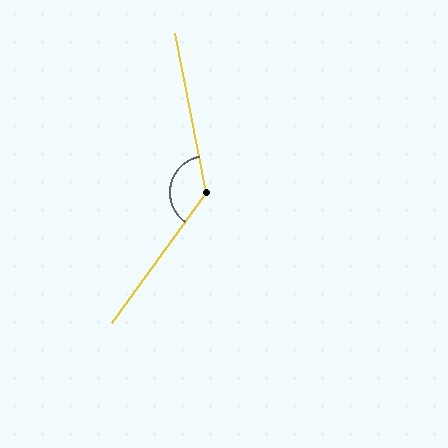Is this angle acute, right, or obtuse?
It is obtuse.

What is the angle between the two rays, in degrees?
Approximately 133 degrees.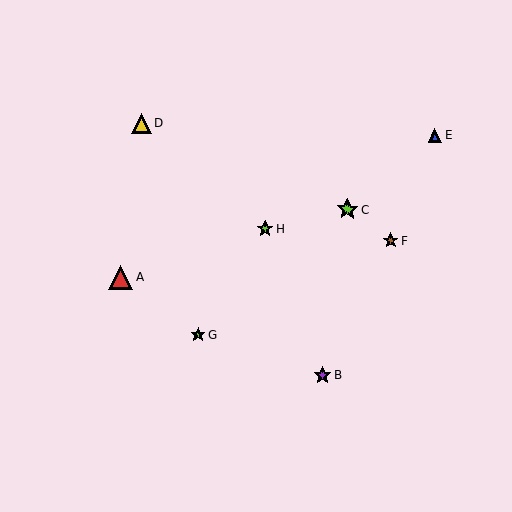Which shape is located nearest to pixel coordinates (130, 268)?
The red triangle (labeled A) at (121, 277) is nearest to that location.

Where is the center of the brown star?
The center of the brown star is at (391, 240).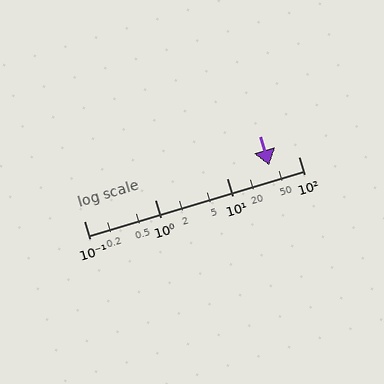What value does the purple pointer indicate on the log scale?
The pointer indicates approximately 39.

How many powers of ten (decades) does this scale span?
The scale spans 3 decades, from 0.1 to 100.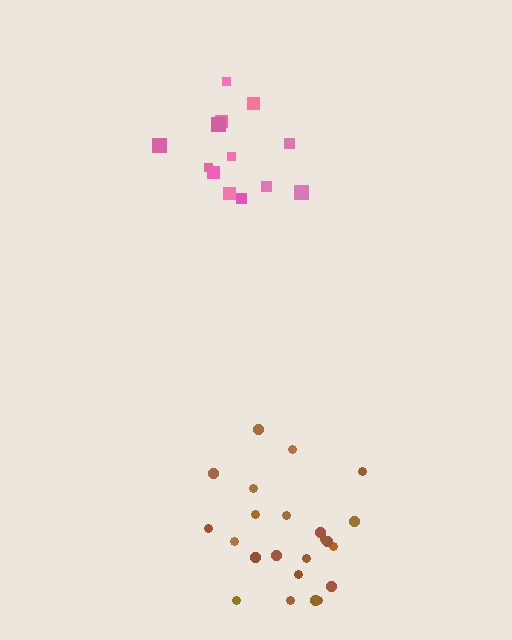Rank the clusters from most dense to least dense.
pink, brown.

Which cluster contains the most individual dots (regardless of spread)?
Brown (23).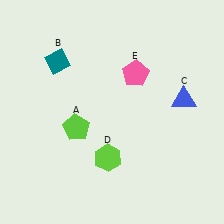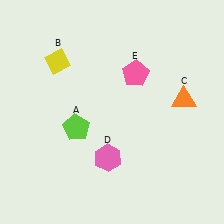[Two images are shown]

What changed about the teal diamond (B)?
In Image 1, B is teal. In Image 2, it changed to yellow.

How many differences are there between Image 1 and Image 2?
There are 3 differences between the two images.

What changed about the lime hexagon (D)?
In Image 1, D is lime. In Image 2, it changed to pink.